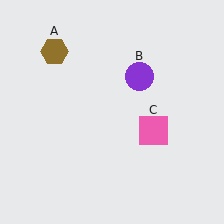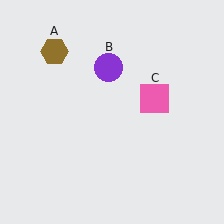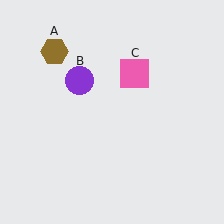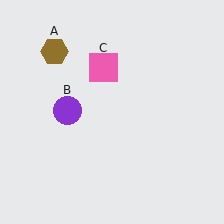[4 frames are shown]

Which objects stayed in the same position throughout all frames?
Brown hexagon (object A) remained stationary.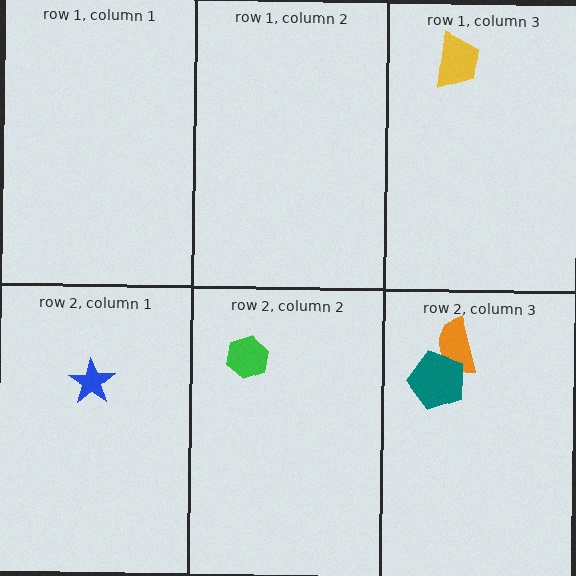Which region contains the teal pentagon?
The row 2, column 3 region.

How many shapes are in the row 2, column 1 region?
1.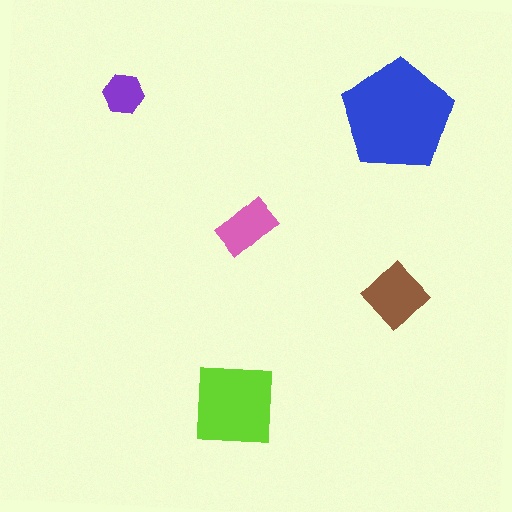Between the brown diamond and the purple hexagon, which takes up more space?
The brown diamond.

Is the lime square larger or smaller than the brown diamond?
Larger.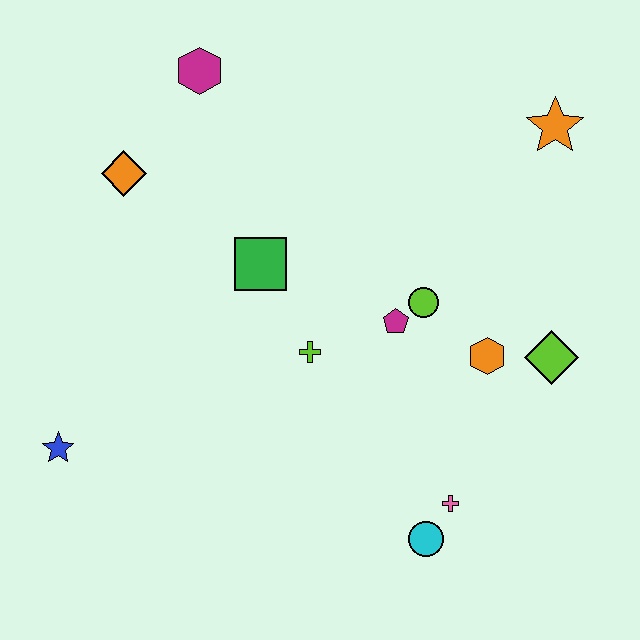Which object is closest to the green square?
The lime cross is closest to the green square.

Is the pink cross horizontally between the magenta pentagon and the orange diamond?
No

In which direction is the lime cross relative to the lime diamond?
The lime cross is to the left of the lime diamond.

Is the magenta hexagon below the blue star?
No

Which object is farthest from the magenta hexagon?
The cyan circle is farthest from the magenta hexagon.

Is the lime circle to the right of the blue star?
Yes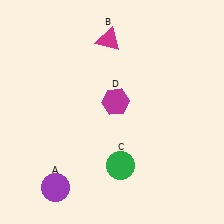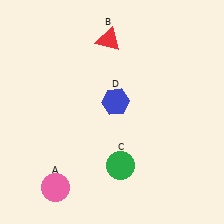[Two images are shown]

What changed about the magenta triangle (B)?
In Image 1, B is magenta. In Image 2, it changed to red.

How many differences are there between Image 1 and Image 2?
There are 3 differences between the two images.